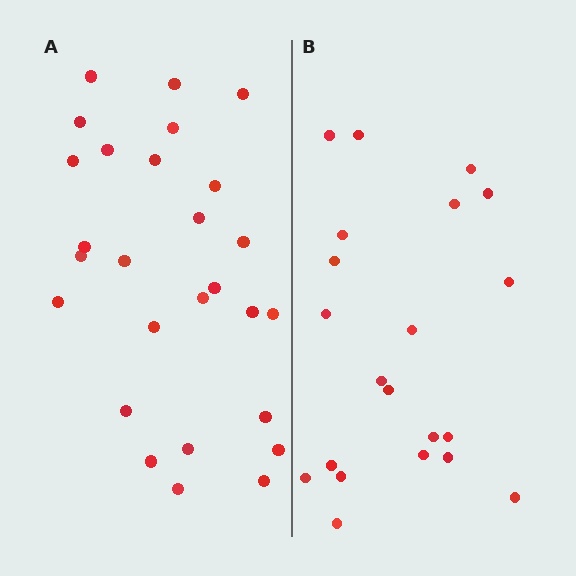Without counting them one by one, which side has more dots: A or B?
Region A (the left region) has more dots.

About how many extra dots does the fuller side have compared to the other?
Region A has about 6 more dots than region B.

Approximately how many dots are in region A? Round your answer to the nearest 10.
About 30 dots. (The exact count is 27, which rounds to 30.)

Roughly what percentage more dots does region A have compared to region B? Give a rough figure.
About 30% more.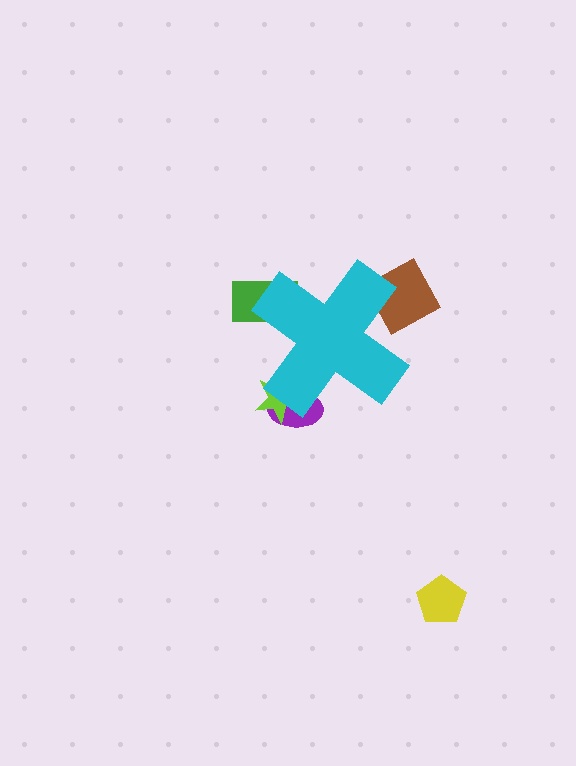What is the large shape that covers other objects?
A cyan cross.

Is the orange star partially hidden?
Yes, the orange star is partially hidden behind the cyan cross.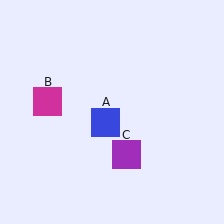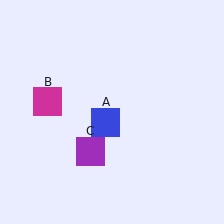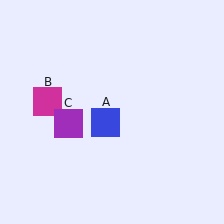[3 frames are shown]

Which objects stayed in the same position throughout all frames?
Blue square (object A) and magenta square (object B) remained stationary.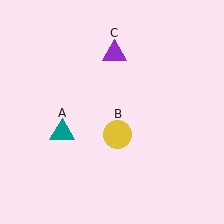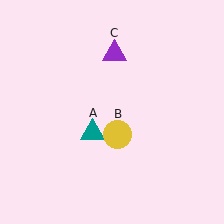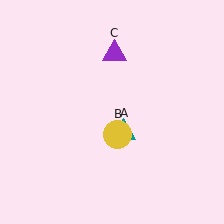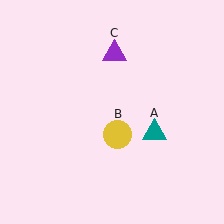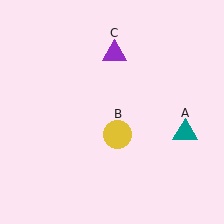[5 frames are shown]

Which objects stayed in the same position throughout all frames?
Yellow circle (object B) and purple triangle (object C) remained stationary.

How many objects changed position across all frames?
1 object changed position: teal triangle (object A).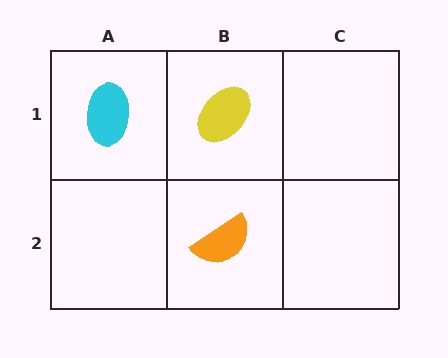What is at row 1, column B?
A yellow ellipse.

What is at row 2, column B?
An orange semicircle.